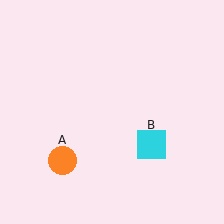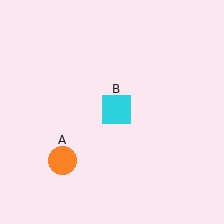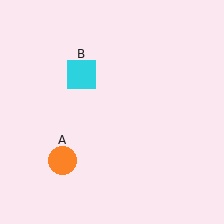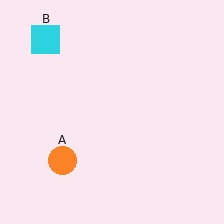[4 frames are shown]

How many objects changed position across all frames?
1 object changed position: cyan square (object B).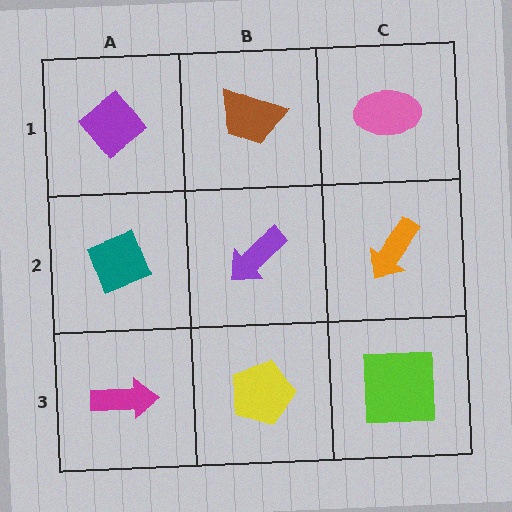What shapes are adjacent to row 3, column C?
An orange arrow (row 2, column C), a yellow pentagon (row 3, column B).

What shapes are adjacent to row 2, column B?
A brown trapezoid (row 1, column B), a yellow pentagon (row 3, column B), a teal diamond (row 2, column A), an orange arrow (row 2, column C).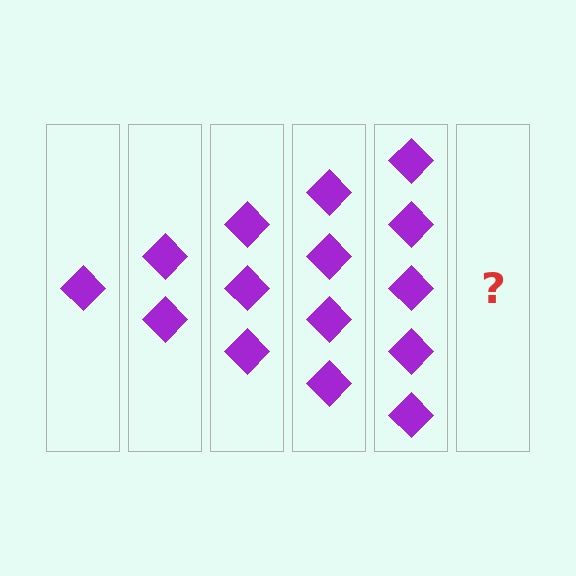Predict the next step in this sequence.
The next step is 6 diamonds.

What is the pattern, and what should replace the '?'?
The pattern is that each step adds one more diamond. The '?' should be 6 diamonds.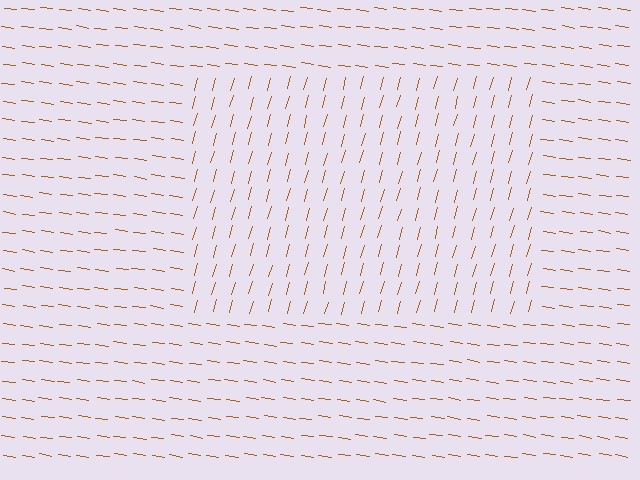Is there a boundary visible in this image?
Yes, there is a texture boundary formed by a change in line orientation.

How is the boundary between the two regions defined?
The boundary is defined purely by a change in line orientation (approximately 82 degrees difference). All lines are the same color and thickness.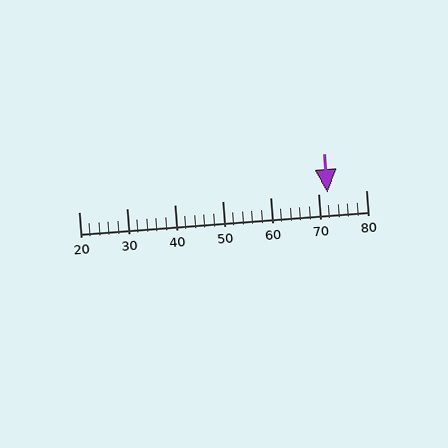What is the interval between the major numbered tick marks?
The major tick marks are spaced 10 units apart.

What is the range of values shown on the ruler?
The ruler shows values from 20 to 80.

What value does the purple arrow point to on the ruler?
The purple arrow points to approximately 72.